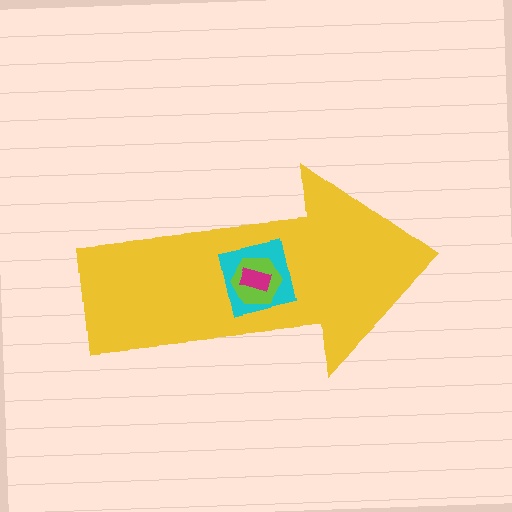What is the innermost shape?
The magenta rectangle.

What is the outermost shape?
The yellow arrow.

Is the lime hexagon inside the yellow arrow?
Yes.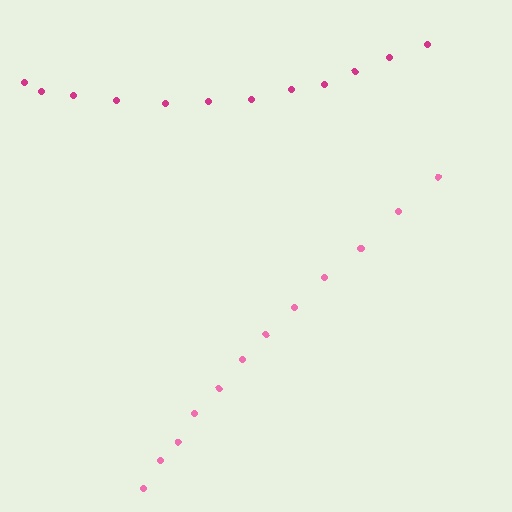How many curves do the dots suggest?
There are 2 distinct paths.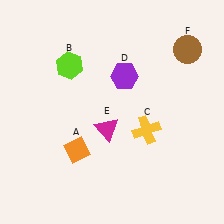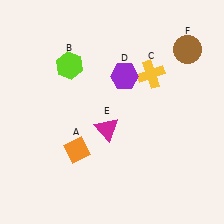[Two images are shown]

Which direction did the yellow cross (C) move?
The yellow cross (C) moved up.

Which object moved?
The yellow cross (C) moved up.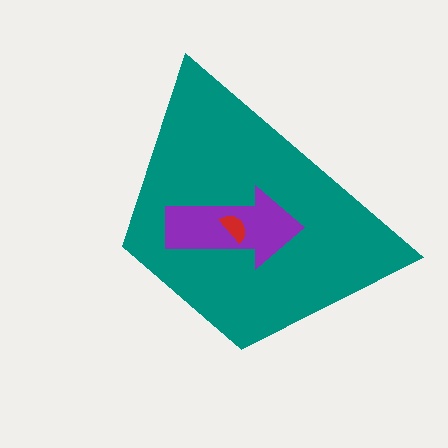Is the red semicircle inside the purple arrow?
Yes.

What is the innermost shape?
The red semicircle.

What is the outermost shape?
The teal trapezoid.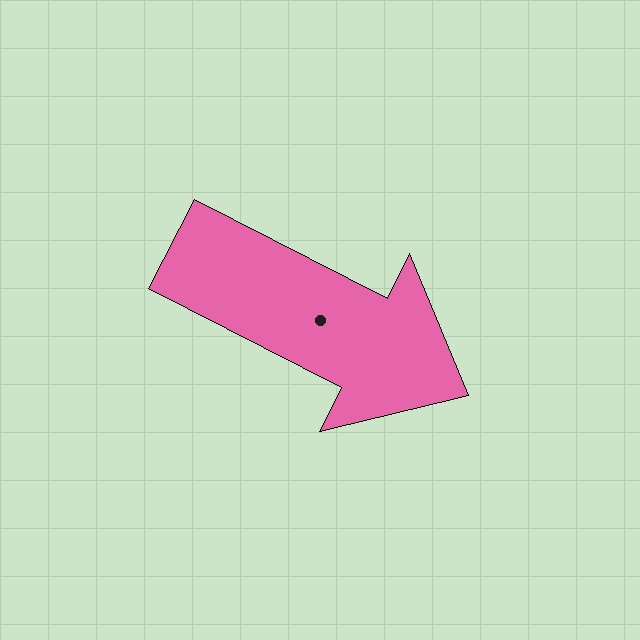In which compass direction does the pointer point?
Southeast.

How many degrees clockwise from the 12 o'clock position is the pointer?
Approximately 117 degrees.